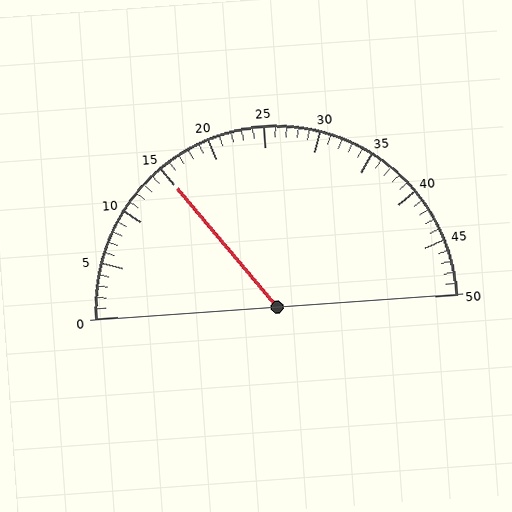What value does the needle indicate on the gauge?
The needle indicates approximately 15.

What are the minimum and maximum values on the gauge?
The gauge ranges from 0 to 50.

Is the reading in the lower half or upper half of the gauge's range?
The reading is in the lower half of the range (0 to 50).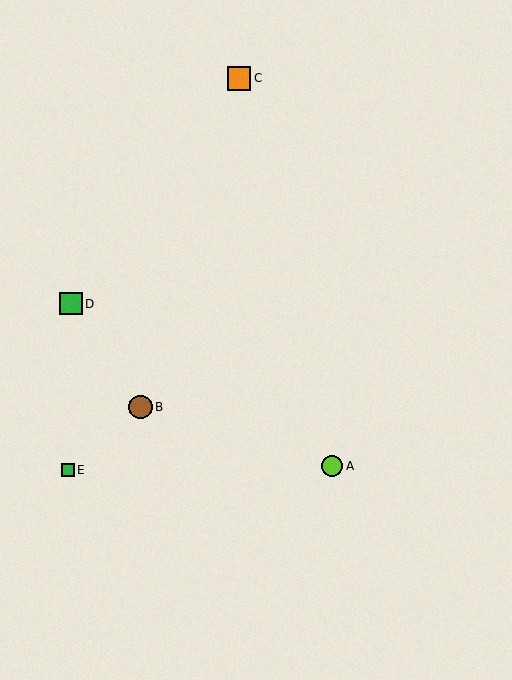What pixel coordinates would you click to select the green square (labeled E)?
Click at (68, 470) to select the green square E.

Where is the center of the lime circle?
The center of the lime circle is at (332, 466).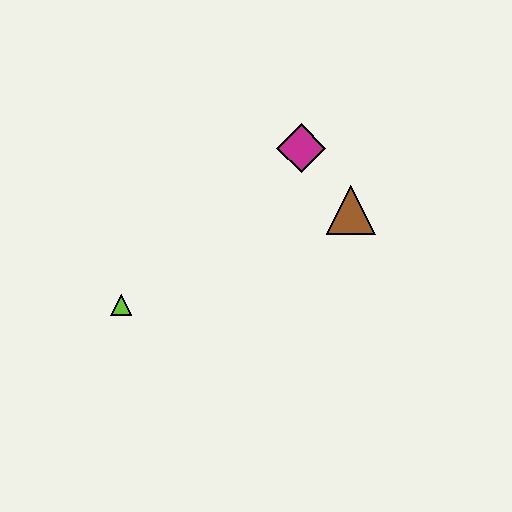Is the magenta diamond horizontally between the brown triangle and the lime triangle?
Yes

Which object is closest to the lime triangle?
The magenta diamond is closest to the lime triangle.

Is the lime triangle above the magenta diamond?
No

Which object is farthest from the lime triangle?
The brown triangle is farthest from the lime triangle.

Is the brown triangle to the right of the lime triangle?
Yes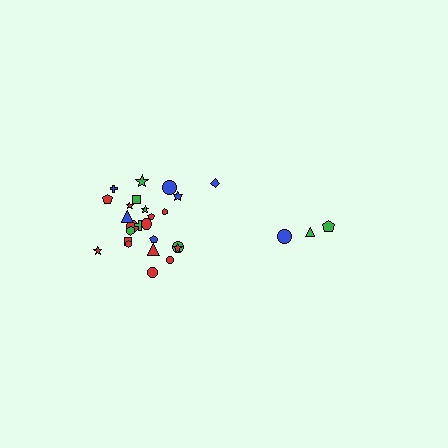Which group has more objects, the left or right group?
The left group.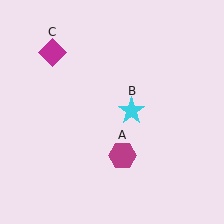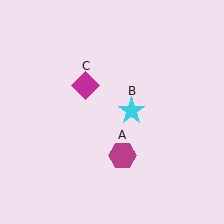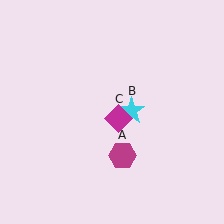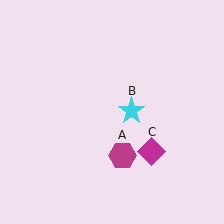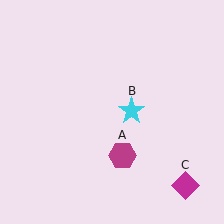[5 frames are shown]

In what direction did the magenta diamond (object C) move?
The magenta diamond (object C) moved down and to the right.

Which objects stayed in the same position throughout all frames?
Magenta hexagon (object A) and cyan star (object B) remained stationary.